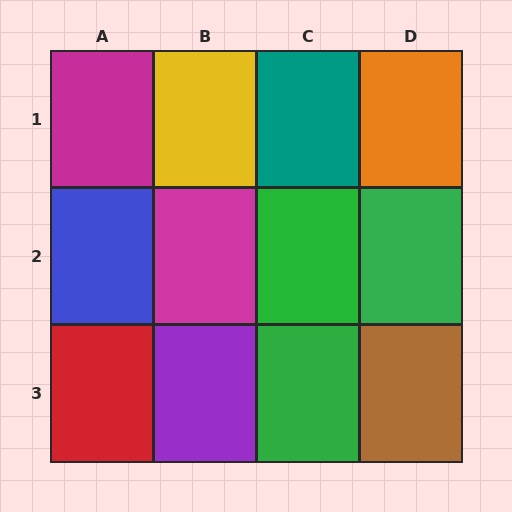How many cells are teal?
1 cell is teal.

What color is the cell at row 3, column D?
Brown.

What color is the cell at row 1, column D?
Orange.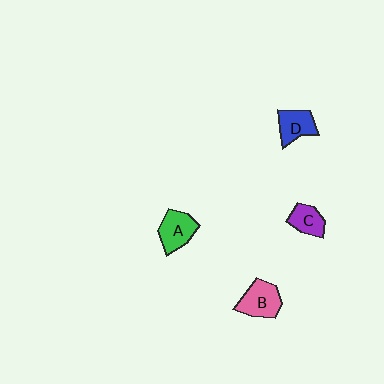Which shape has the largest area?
Shape B (pink).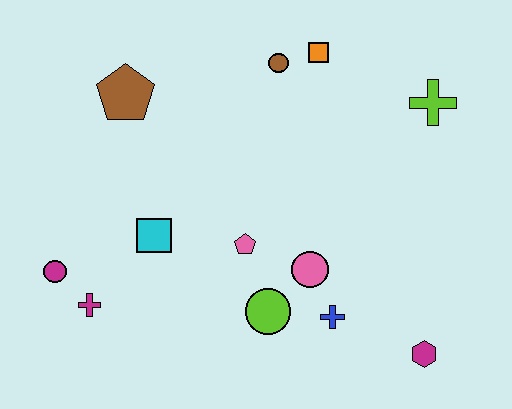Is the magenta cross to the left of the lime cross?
Yes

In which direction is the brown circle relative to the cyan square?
The brown circle is above the cyan square.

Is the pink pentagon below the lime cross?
Yes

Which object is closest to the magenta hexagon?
The blue cross is closest to the magenta hexagon.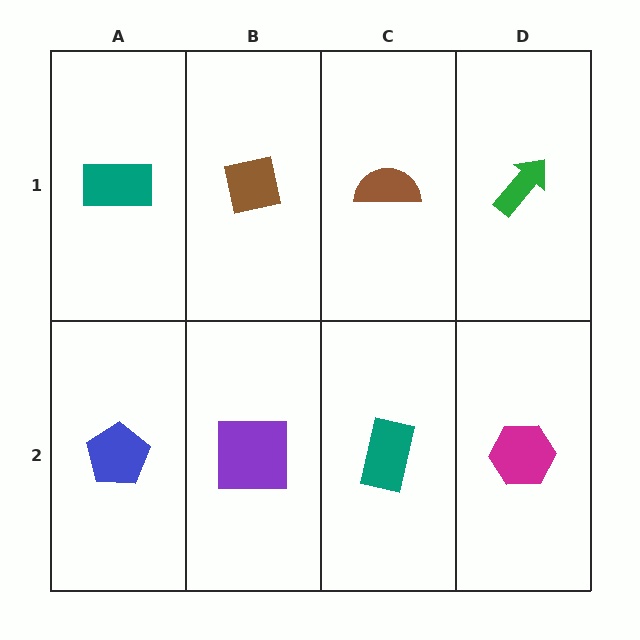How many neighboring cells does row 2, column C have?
3.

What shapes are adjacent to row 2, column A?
A teal rectangle (row 1, column A), a purple square (row 2, column B).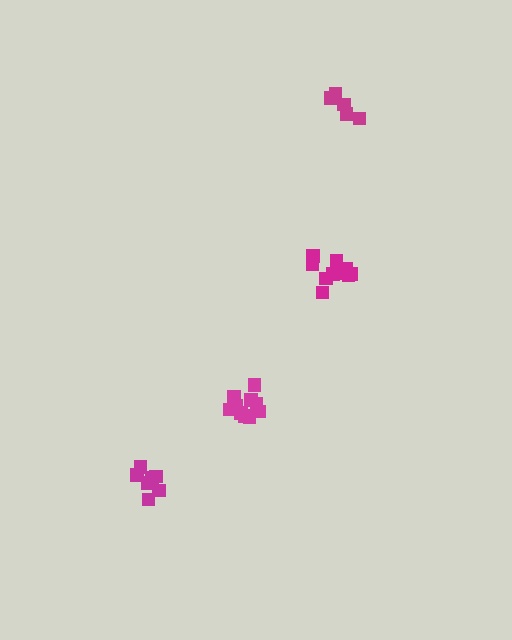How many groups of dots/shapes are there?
There are 4 groups.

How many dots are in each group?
Group 1: 10 dots, Group 2: 10 dots, Group 3: 5 dots, Group 4: 7 dots (32 total).